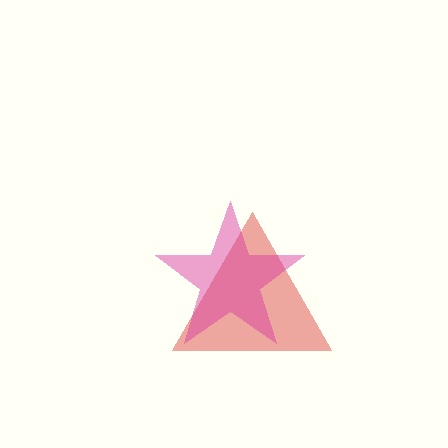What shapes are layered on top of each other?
The layered shapes are: a red triangle, a magenta star.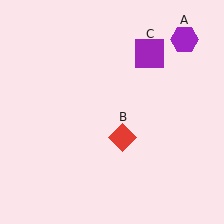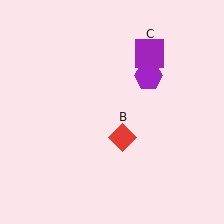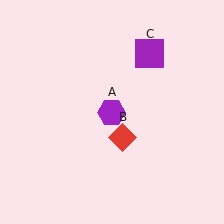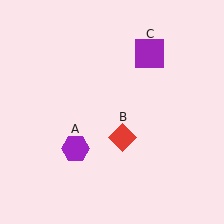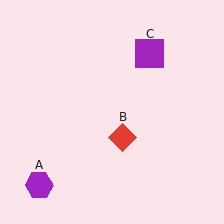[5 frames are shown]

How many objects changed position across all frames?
1 object changed position: purple hexagon (object A).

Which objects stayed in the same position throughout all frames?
Red diamond (object B) and purple square (object C) remained stationary.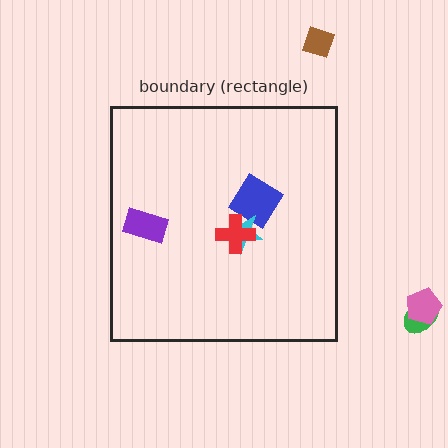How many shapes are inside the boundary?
4 inside, 3 outside.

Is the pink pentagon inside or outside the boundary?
Outside.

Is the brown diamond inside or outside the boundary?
Outside.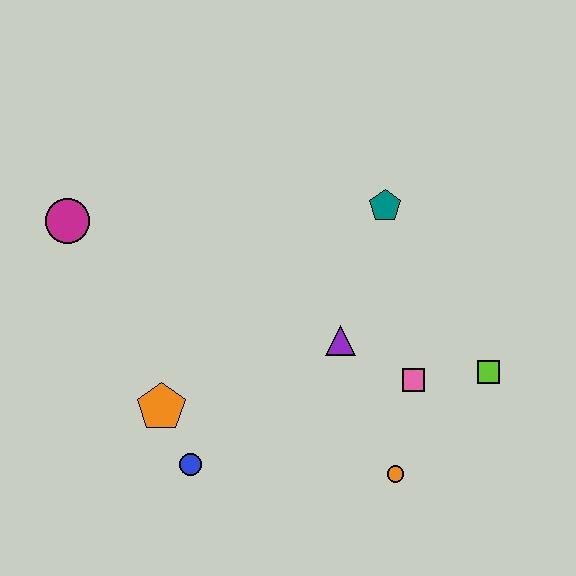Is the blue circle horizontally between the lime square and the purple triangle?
No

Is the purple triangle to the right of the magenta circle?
Yes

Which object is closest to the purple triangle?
The pink square is closest to the purple triangle.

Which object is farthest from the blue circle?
The teal pentagon is farthest from the blue circle.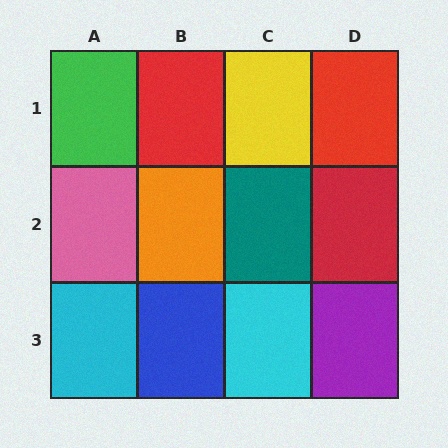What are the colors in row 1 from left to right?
Green, red, yellow, red.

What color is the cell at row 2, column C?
Teal.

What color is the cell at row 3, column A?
Cyan.